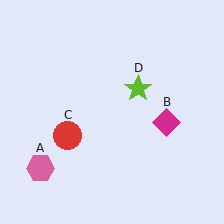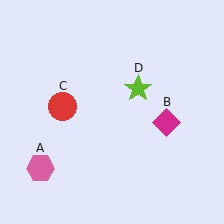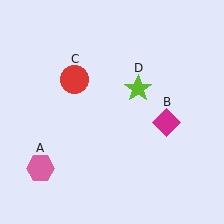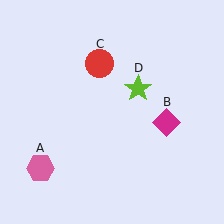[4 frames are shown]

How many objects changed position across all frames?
1 object changed position: red circle (object C).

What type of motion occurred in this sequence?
The red circle (object C) rotated clockwise around the center of the scene.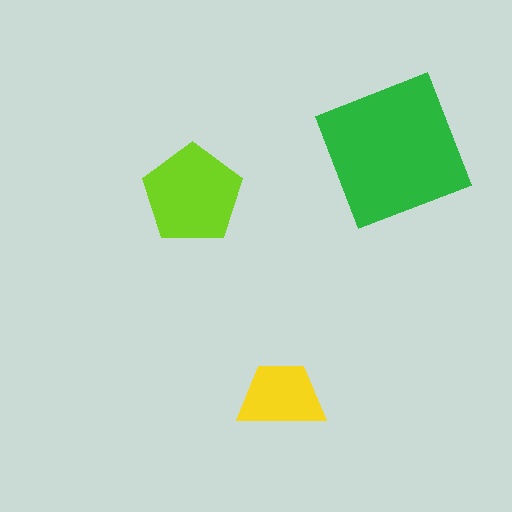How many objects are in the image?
There are 3 objects in the image.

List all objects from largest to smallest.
The green square, the lime pentagon, the yellow trapezoid.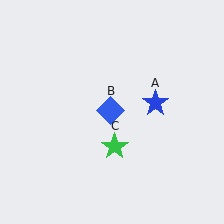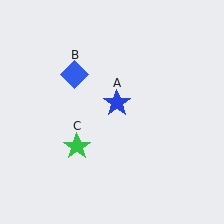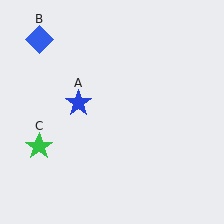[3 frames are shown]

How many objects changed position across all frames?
3 objects changed position: blue star (object A), blue diamond (object B), green star (object C).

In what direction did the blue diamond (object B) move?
The blue diamond (object B) moved up and to the left.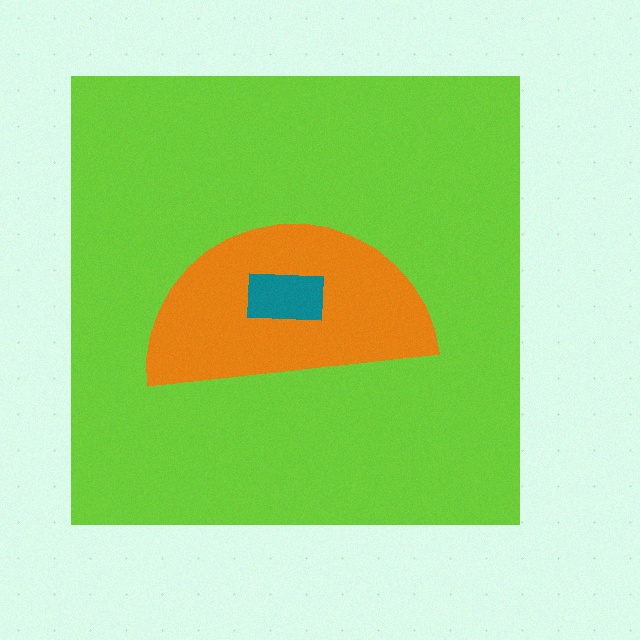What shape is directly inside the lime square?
The orange semicircle.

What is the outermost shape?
The lime square.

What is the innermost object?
The teal rectangle.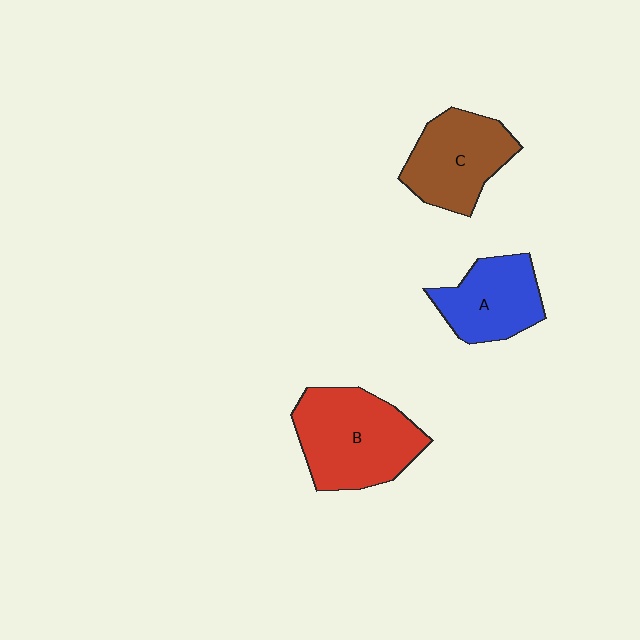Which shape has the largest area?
Shape B (red).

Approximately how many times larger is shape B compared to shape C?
Approximately 1.3 times.